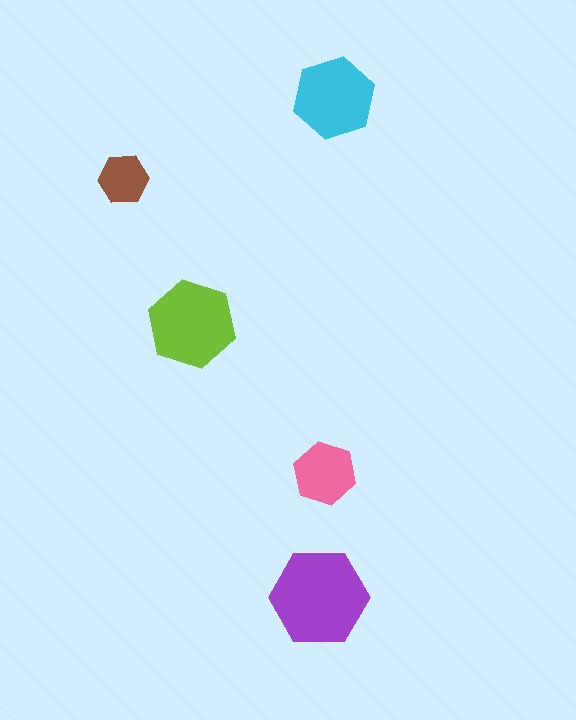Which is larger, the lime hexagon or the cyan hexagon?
The lime one.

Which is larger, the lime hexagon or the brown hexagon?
The lime one.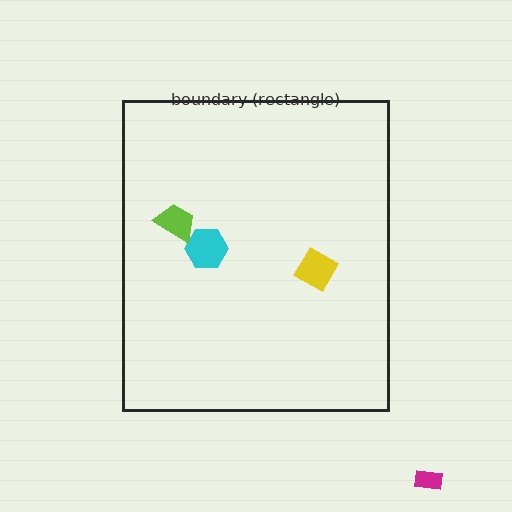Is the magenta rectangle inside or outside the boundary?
Outside.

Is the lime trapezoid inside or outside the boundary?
Inside.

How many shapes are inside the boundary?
3 inside, 1 outside.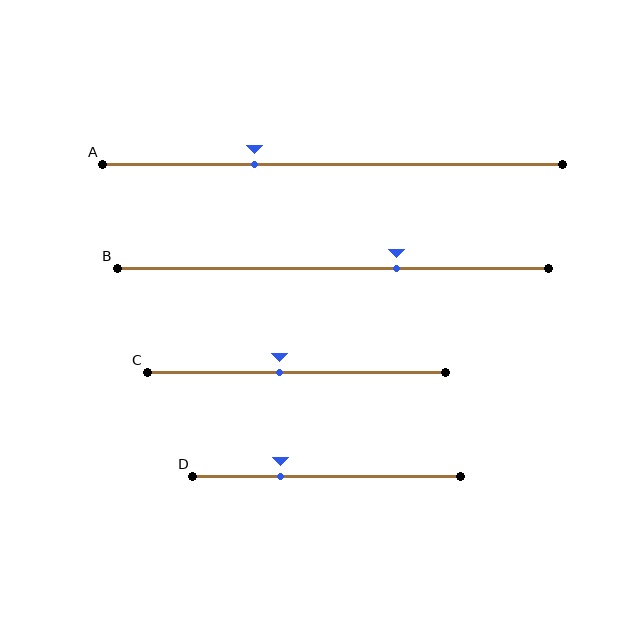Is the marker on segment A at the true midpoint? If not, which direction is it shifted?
No, the marker on segment A is shifted to the left by about 17% of the segment length.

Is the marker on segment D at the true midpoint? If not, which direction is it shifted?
No, the marker on segment D is shifted to the left by about 17% of the segment length.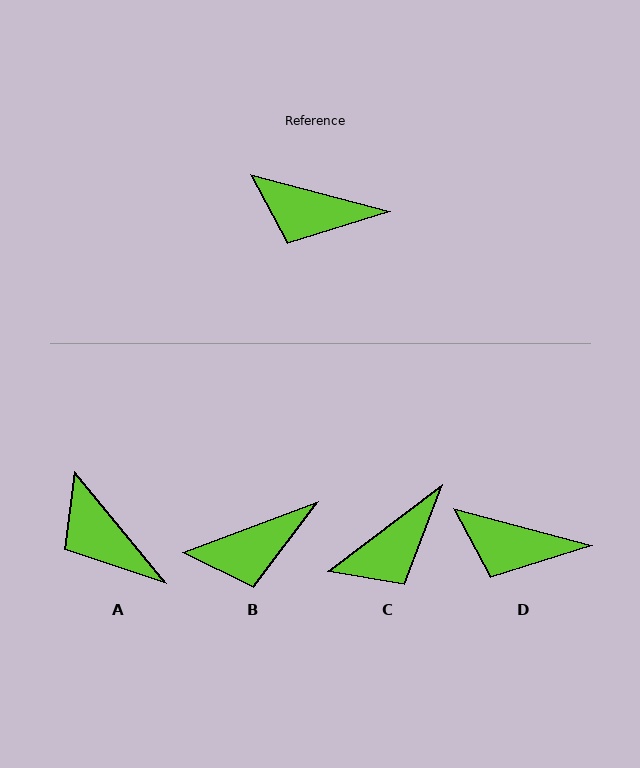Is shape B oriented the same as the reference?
No, it is off by about 35 degrees.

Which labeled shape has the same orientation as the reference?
D.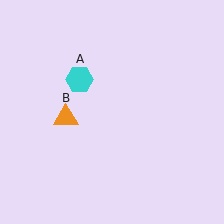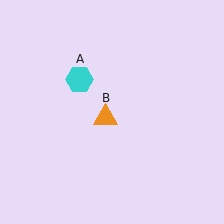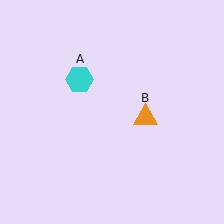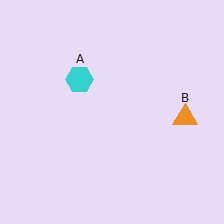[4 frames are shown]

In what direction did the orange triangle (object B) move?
The orange triangle (object B) moved right.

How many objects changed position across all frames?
1 object changed position: orange triangle (object B).